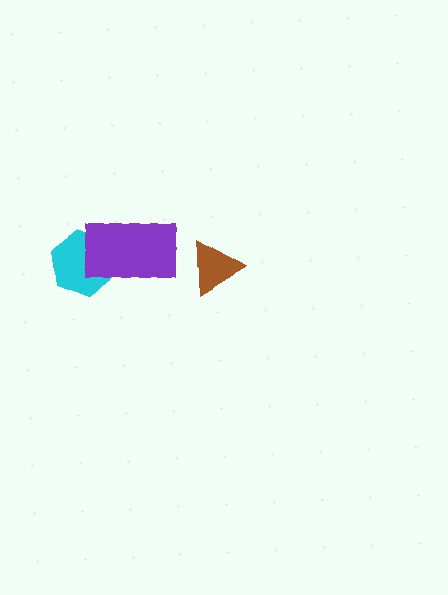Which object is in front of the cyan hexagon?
The purple rectangle is in front of the cyan hexagon.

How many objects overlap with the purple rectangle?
1 object overlaps with the purple rectangle.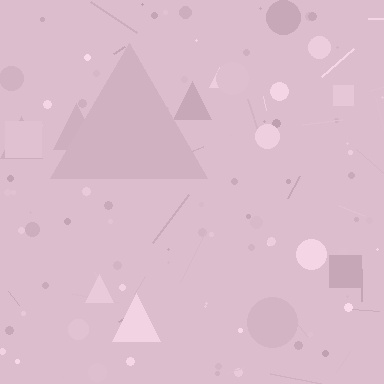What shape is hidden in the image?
A triangle is hidden in the image.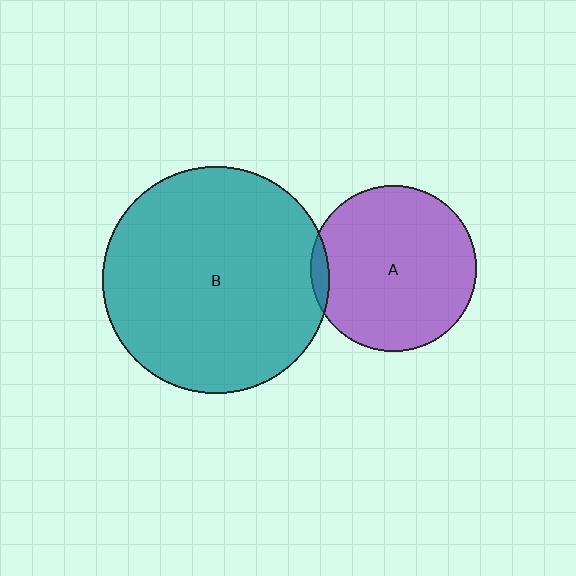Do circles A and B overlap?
Yes.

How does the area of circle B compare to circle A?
Approximately 1.9 times.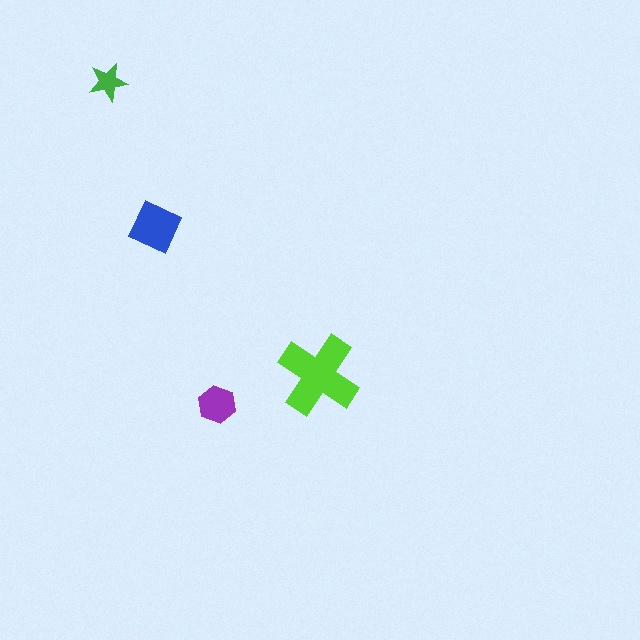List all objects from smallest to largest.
The green star, the purple hexagon, the blue diamond, the lime cross.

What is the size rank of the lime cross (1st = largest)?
1st.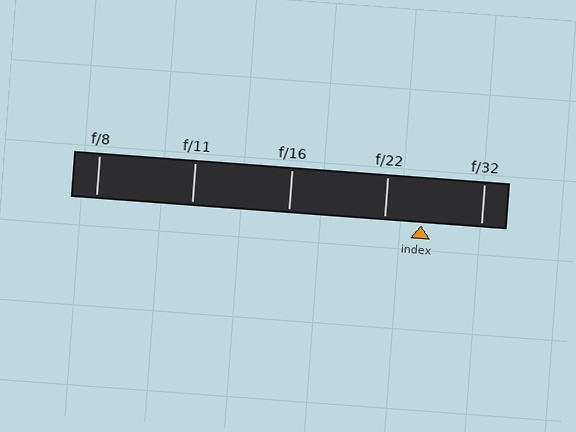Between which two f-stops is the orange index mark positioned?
The index mark is between f/22 and f/32.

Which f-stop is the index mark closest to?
The index mark is closest to f/22.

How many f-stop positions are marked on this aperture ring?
There are 5 f-stop positions marked.